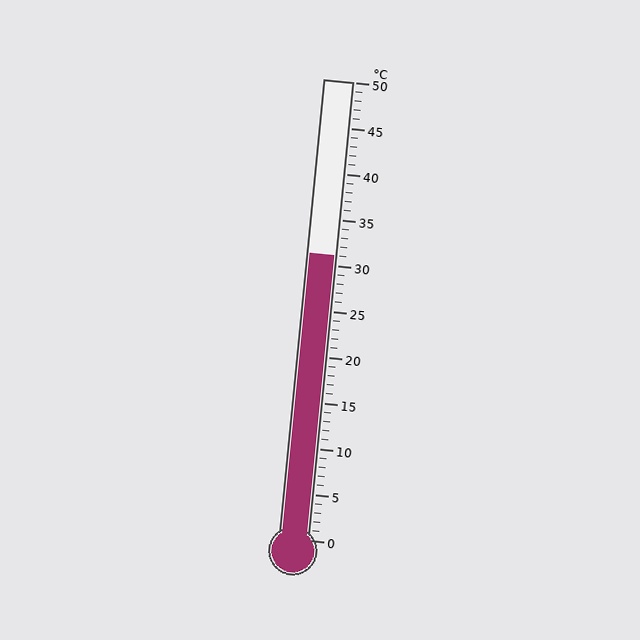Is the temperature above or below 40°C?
The temperature is below 40°C.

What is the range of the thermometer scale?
The thermometer scale ranges from 0°C to 50°C.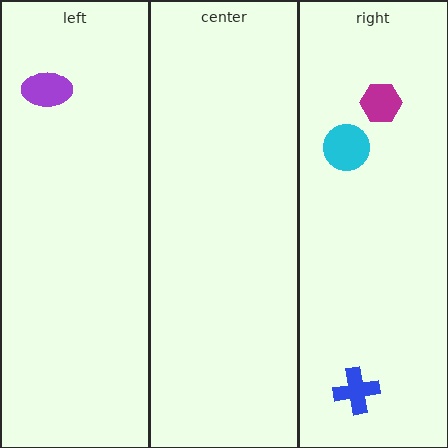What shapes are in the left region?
The purple ellipse.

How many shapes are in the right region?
3.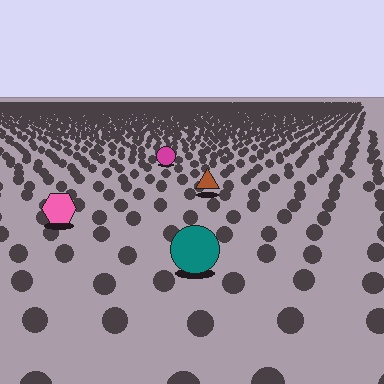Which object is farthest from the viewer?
The magenta circle is farthest from the viewer. It appears smaller and the ground texture around it is denser.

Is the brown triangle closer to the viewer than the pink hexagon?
No. The pink hexagon is closer — you can tell from the texture gradient: the ground texture is coarser near it.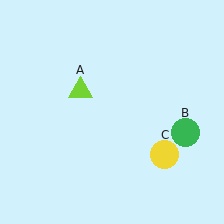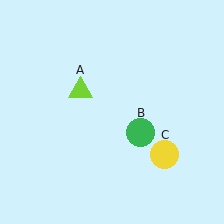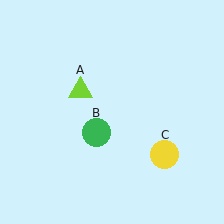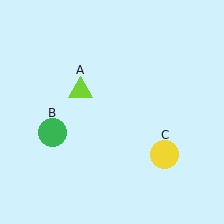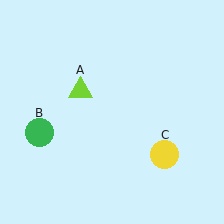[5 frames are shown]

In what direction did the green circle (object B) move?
The green circle (object B) moved left.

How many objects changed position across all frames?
1 object changed position: green circle (object B).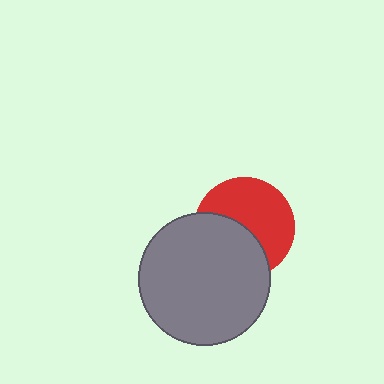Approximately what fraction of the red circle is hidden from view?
Roughly 44% of the red circle is hidden behind the gray circle.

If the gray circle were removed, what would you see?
You would see the complete red circle.